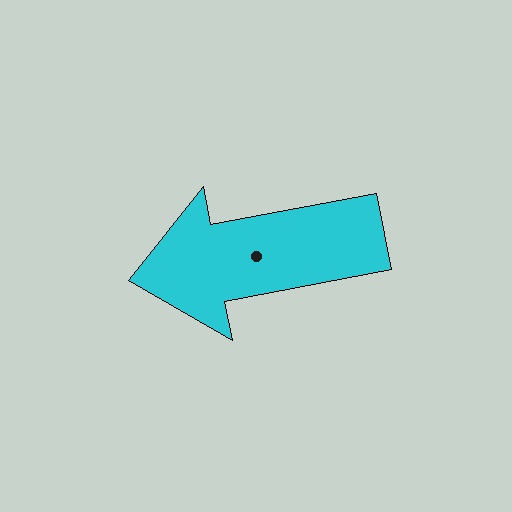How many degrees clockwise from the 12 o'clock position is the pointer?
Approximately 259 degrees.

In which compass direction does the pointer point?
West.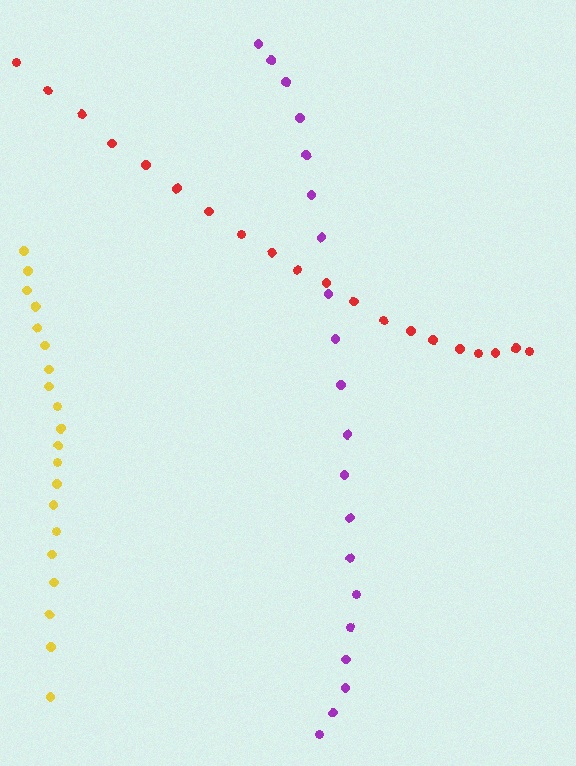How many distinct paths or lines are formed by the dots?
There are 3 distinct paths.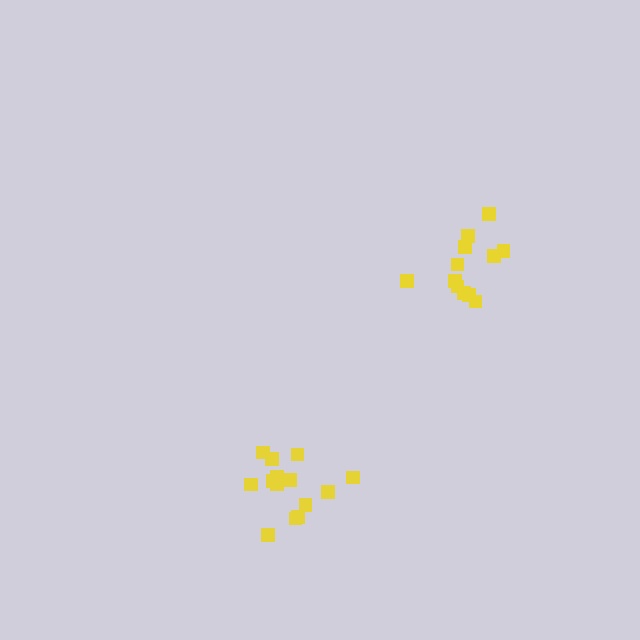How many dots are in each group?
Group 1: 12 dots, Group 2: 14 dots (26 total).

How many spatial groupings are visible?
There are 2 spatial groupings.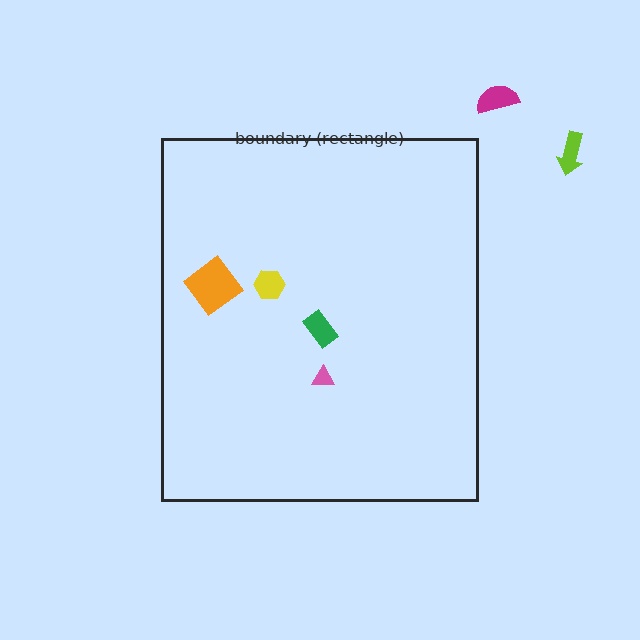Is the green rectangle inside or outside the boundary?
Inside.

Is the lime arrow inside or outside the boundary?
Outside.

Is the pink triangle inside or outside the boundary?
Inside.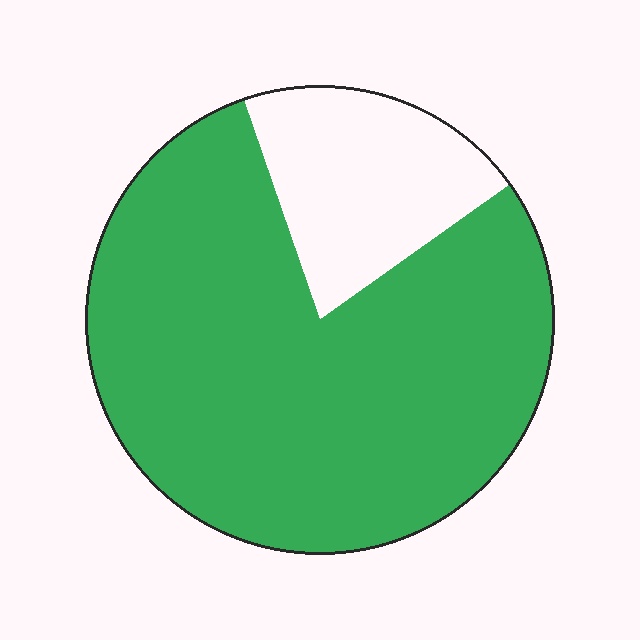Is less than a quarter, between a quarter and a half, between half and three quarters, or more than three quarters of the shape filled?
More than three quarters.